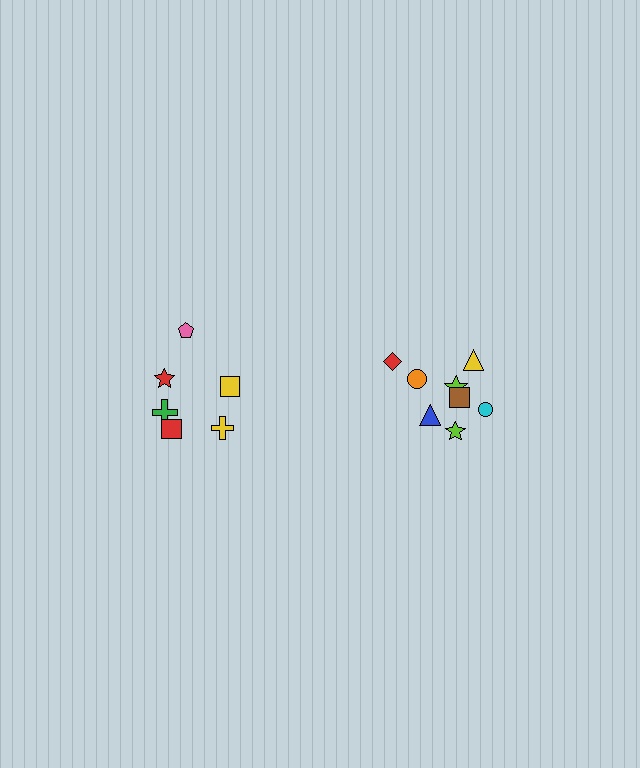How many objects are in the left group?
There are 6 objects.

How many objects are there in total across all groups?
There are 14 objects.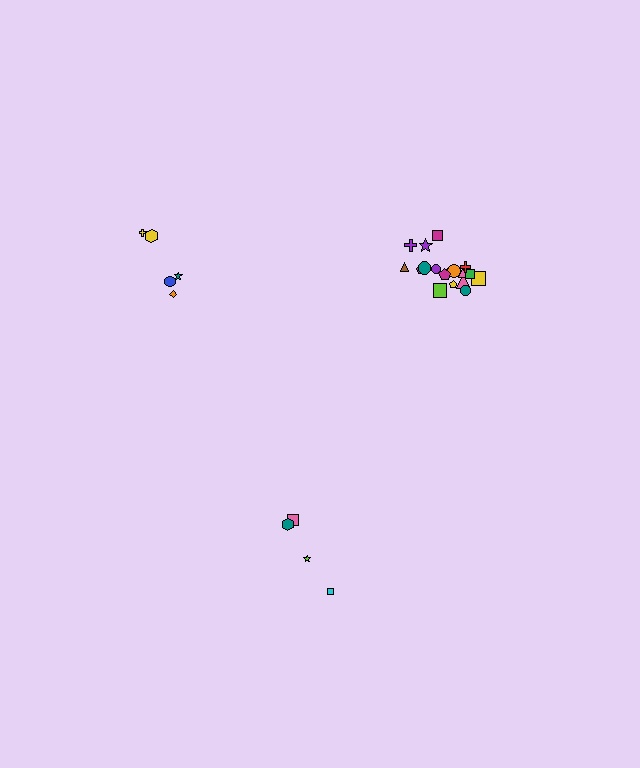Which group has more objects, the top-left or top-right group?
The top-right group.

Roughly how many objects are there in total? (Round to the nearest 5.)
Roughly 25 objects in total.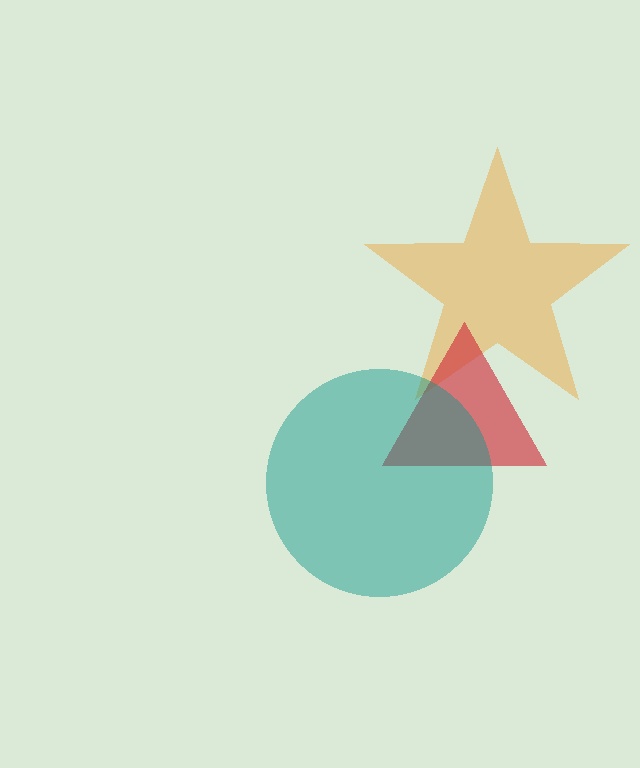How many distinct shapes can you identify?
There are 3 distinct shapes: an orange star, a red triangle, a teal circle.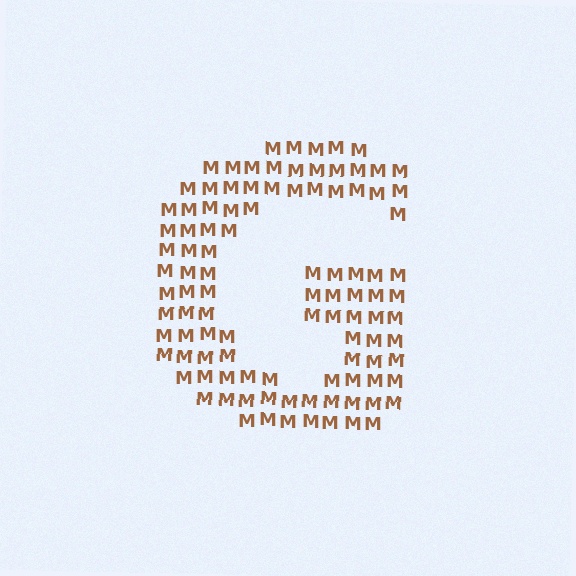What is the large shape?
The large shape is the letter G.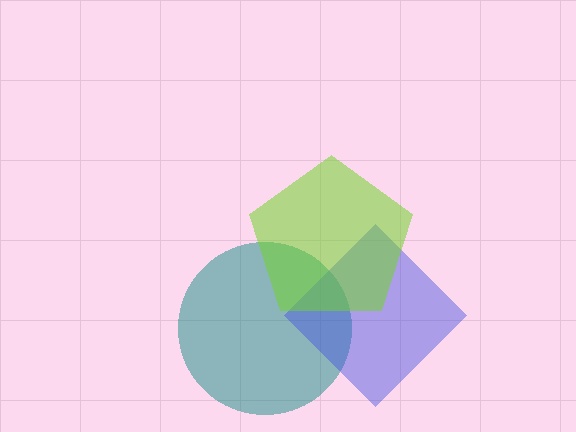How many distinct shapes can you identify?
There are 3 distinct shapes: a teal circle, a blue diamond, a lime pentagon.